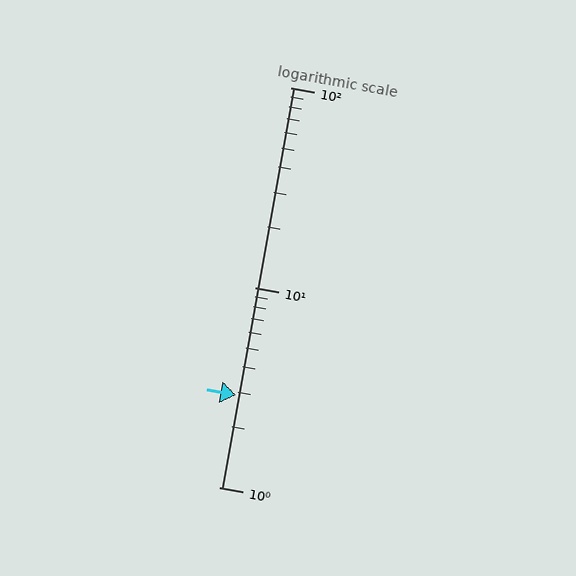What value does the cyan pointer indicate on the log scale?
The pointer indicates approximately 2.9.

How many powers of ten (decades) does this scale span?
The scale spans 2 decades, from 1 to 100.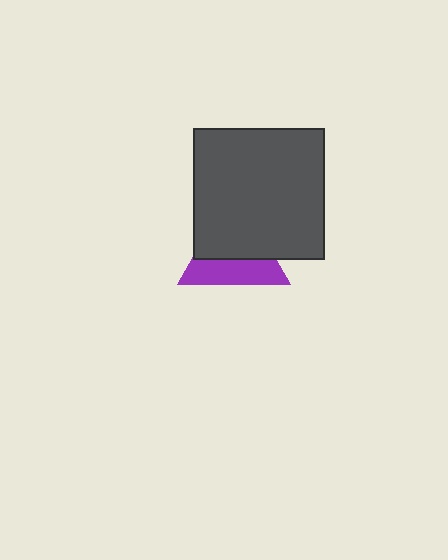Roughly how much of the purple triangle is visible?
About half of it is visible (roughly 45%).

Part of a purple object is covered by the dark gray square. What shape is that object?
It is a triangle.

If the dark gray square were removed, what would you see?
You would see the complete purple triangle.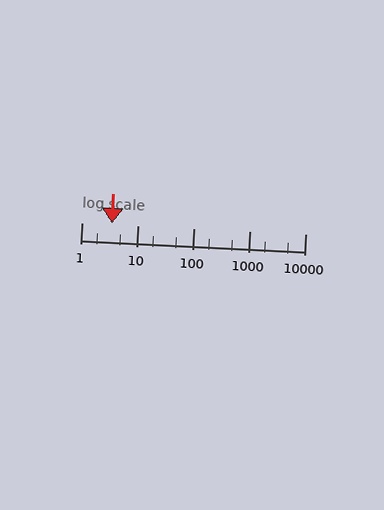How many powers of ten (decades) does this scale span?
The scale spans 4 decades, from 1 to 10000.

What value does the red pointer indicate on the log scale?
The pointer indicates approximately 3.5.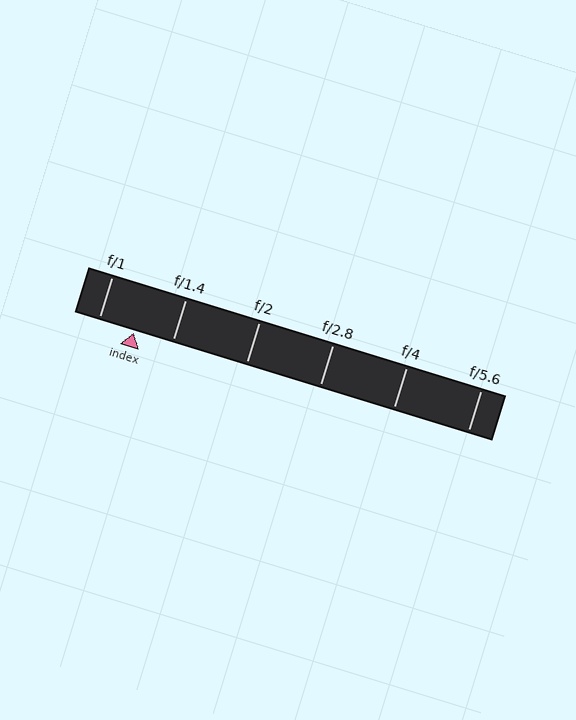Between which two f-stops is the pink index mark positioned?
The index mark is between f/1 and f/1.4.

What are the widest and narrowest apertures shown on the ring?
The widest aperture shown is f/1 and the narrowest is f/5.6.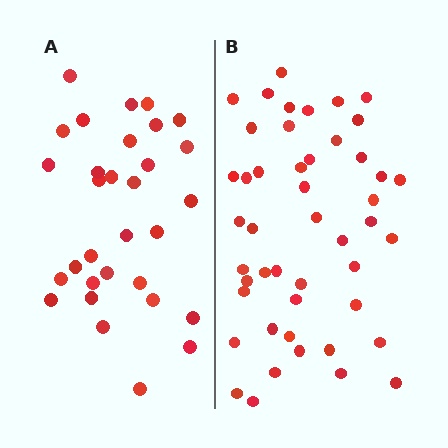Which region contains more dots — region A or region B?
Region B (the right region) has more dots.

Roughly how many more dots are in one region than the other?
Region B has approximately 15 more dots than region A.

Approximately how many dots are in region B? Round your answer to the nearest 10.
About 50 dots. (The exact count is 47, which rounds to 50.)